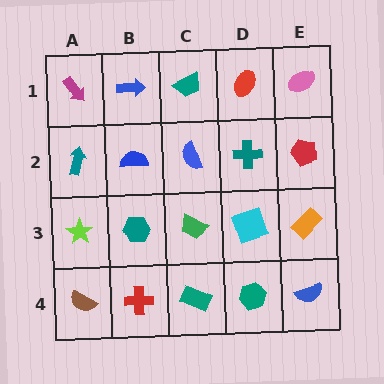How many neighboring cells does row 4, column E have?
2.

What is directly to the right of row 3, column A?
A teal hexagon.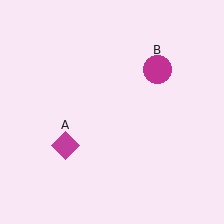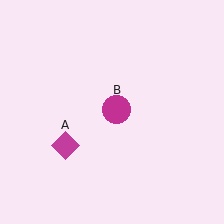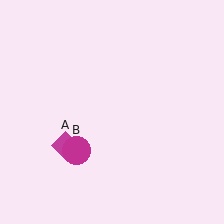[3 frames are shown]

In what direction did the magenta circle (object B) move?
The magenta circle (object B) moved down and to the left.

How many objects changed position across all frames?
1 object changed position: magenta circle (object B).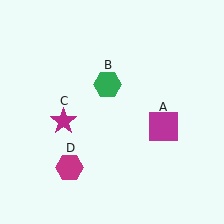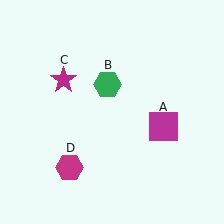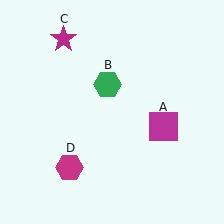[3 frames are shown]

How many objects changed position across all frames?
1 object changed position: magenta star (object C).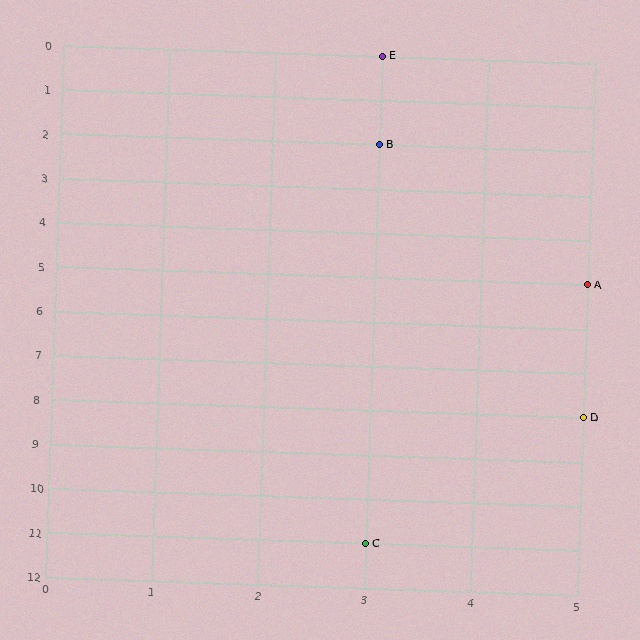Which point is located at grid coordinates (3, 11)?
Point C is at (3, 11).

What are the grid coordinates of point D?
Point D is at grid coordinates (5, 8).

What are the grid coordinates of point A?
Point A is at grid coordinates (5, 5).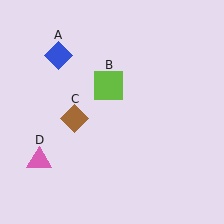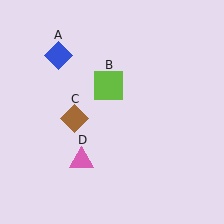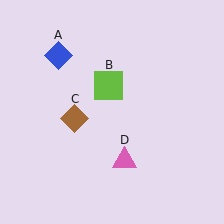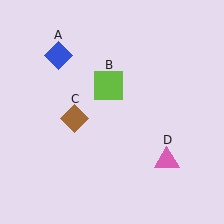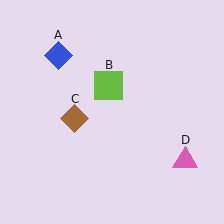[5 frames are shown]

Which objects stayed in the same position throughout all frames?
Blue diamond (object A) and lime square (object B) and brown diamond (object C) remained stationary.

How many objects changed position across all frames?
1 object changed position: pink triangle (object D).